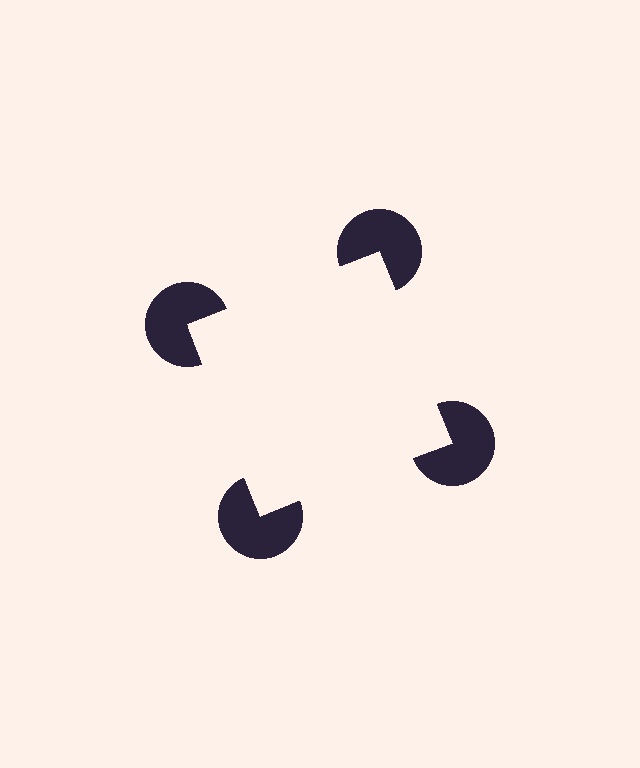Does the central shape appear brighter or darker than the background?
It typically appears slightly brighter than the background, even though no actual brightness change is drawn.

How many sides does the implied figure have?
4 sides.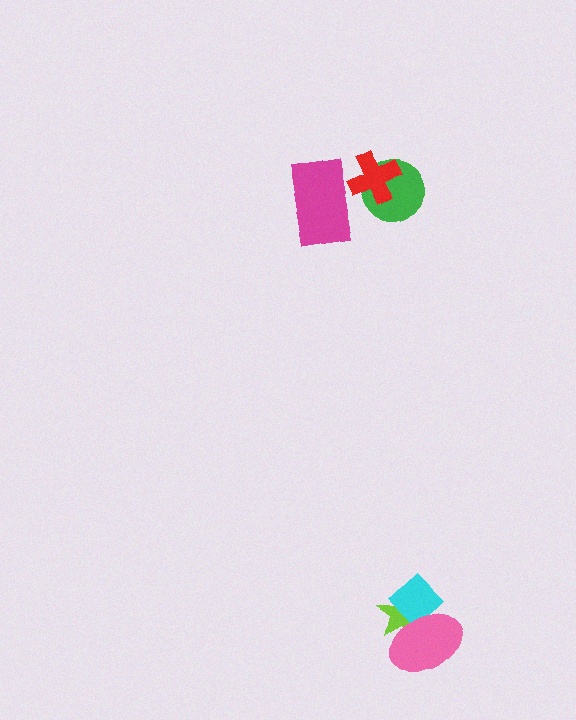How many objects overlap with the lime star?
2 objects overlap with the lime star.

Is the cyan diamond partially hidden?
Yes, it is partially covered by another shape.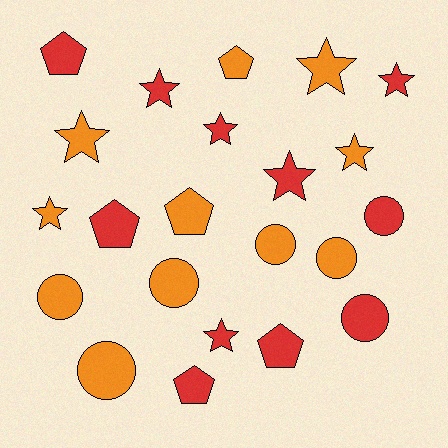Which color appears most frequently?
Red, with 11 objects.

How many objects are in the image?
There are 22 objects.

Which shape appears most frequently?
Star, with 9 objects.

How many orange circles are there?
There are 5 orange circles.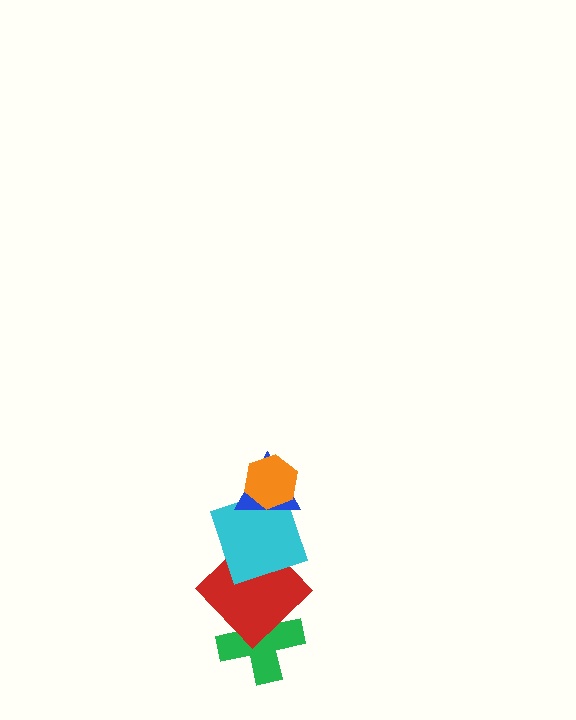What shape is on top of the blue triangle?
The orange hexagon is on top of the blue triangle.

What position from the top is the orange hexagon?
The orange hexagon is 1st from the top.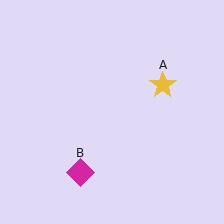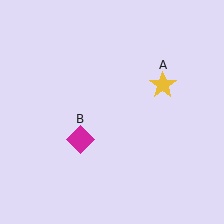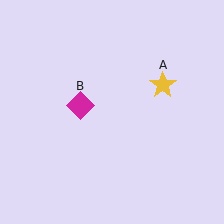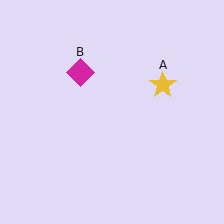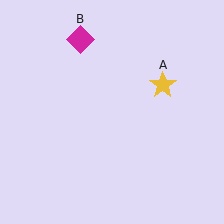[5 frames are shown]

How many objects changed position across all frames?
1 object changed position: magenta diamond (object B).